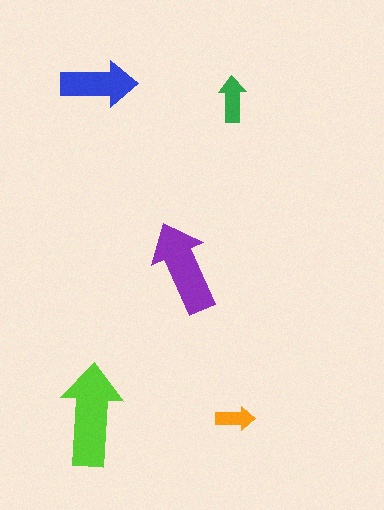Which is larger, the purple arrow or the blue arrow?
The purple one.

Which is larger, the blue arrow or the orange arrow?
The blue one.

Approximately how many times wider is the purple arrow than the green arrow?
About 2 times wider.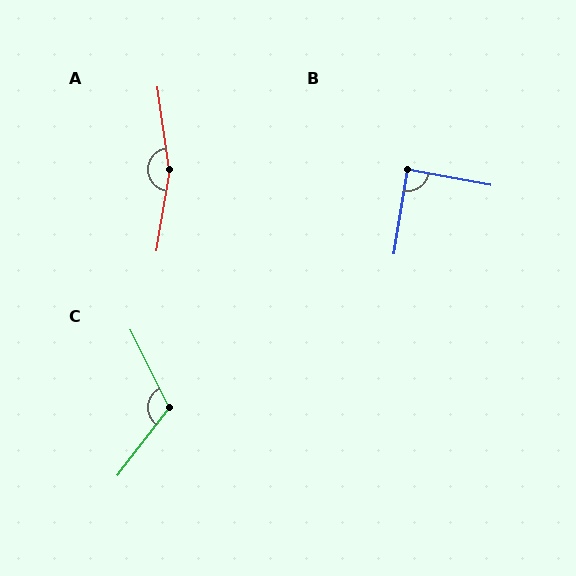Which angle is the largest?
A, at approximately 162 degrees.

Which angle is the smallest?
B, at approximately 89 degrees.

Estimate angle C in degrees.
Approximately 116 degrees.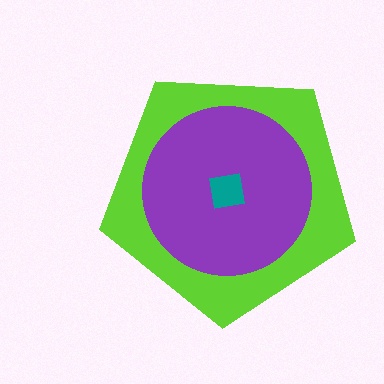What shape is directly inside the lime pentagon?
The purple circle.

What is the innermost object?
The teal square.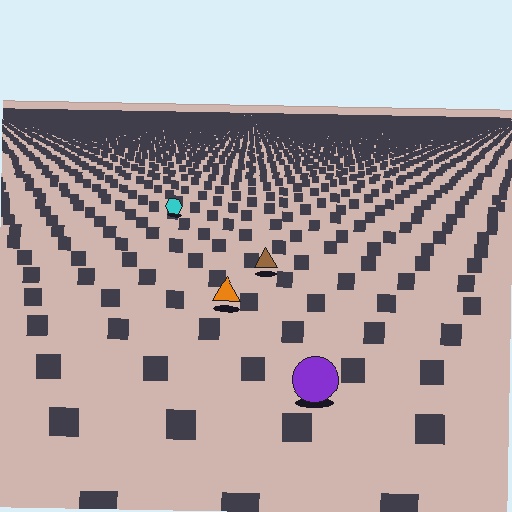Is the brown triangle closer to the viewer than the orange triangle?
No. The orange triangle is closer — you can tell from the texture gradient: the ground texture is coarser near it.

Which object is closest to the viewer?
The purple circle is closest. The texture marks near it are larger and more spread out.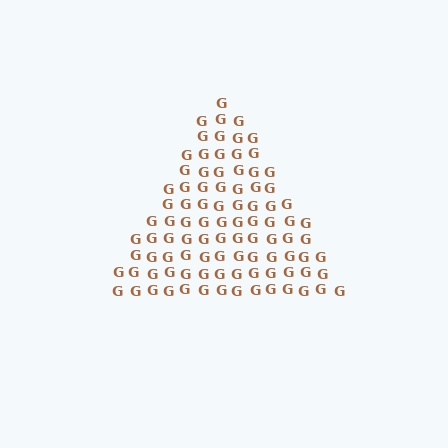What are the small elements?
The small elements are letter G's.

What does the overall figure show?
The overall figure shows a triangle.